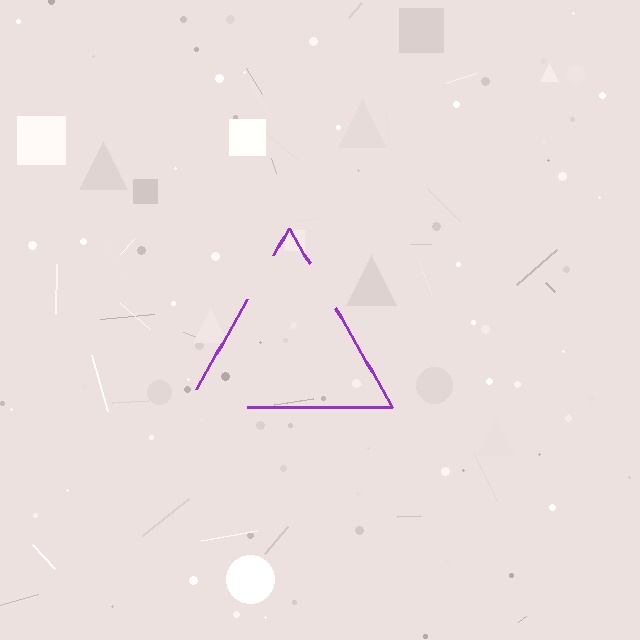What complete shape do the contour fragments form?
The contour fragments form a triangle.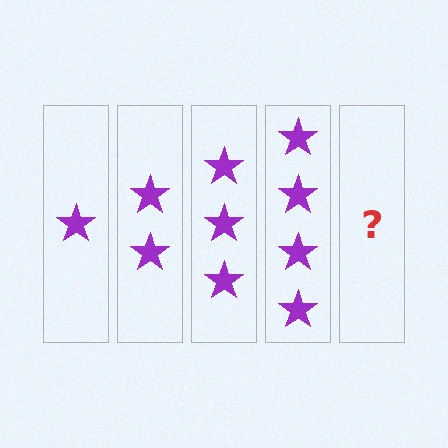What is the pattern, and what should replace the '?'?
The pattern is that each step adds one more star. The '?' should be 5 stars.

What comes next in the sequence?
The next element should be 5 stars.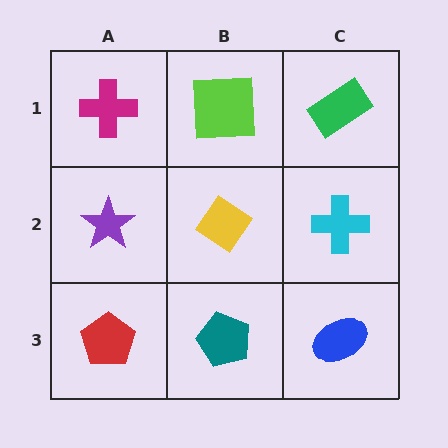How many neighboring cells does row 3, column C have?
2.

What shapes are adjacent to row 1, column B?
A yellow diamond (row 2, column B), a magenta cross (row 1, column A), a green rectangle (row 1, column C).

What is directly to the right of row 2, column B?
A cyan cross.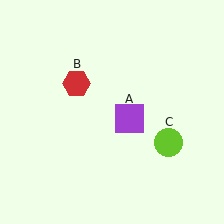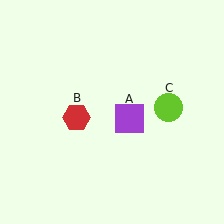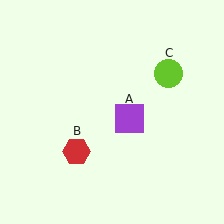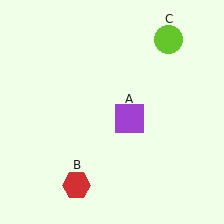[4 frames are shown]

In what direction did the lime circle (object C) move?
The lime circle (object C) moved up.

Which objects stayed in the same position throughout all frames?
Purple square (object A) remained stationary.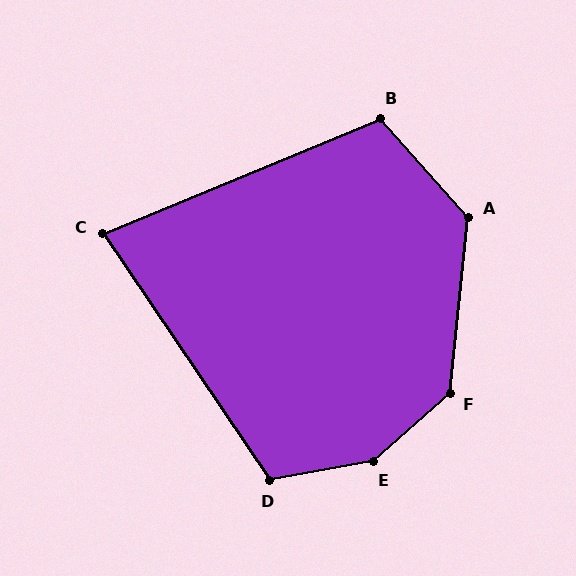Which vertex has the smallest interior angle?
C, at approximately 78 degrees.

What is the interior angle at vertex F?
Approximately 137 degrees (obtuse).